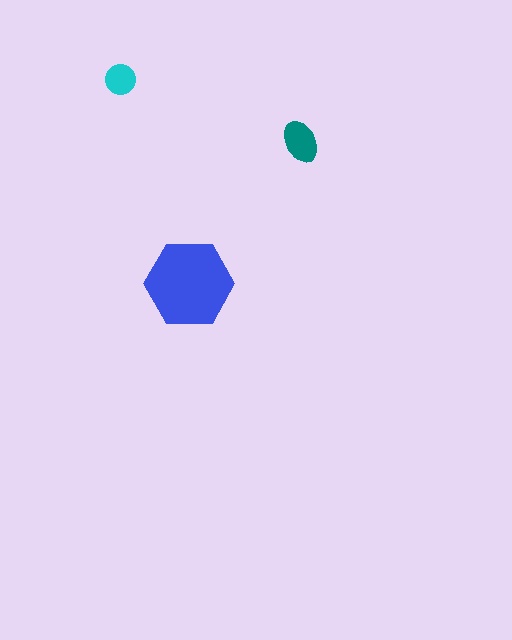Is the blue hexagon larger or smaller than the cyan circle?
Larger.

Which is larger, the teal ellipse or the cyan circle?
The teal ellipse.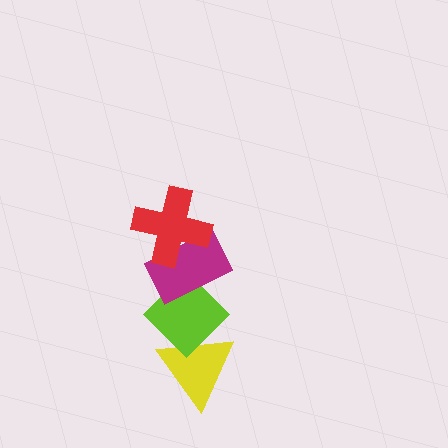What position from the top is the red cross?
The red cross is 1st from the top.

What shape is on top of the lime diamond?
The magenta rectangle is on top of the lime diamond.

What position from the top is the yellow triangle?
The yellow triangle is 4th from the top.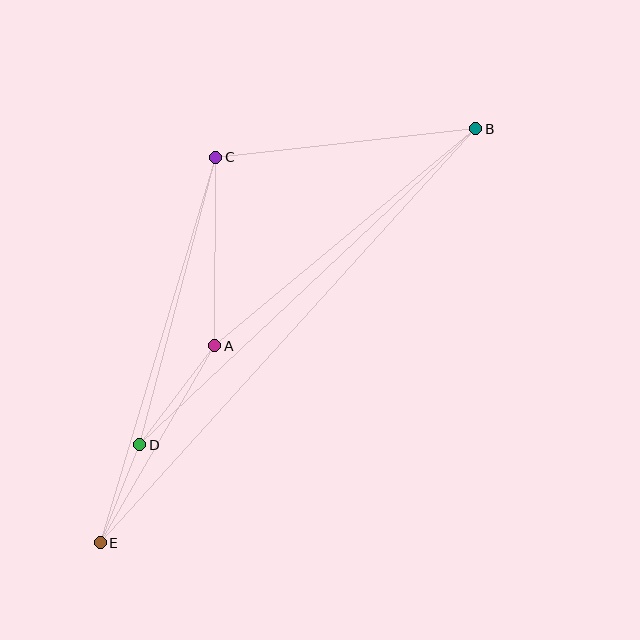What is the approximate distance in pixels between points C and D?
The distance between C and D is approximately 297 pixels.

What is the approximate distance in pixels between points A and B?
The distance between A and B is approximately 339 pixels.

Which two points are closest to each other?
Points D and E are closest to each other.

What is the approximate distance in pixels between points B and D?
The distance between B and D is approximately 461 pixels.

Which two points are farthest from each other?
Points B and E are farthest from each other.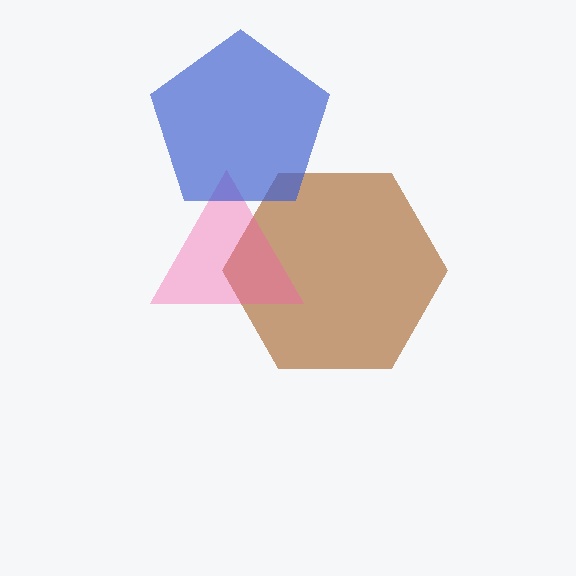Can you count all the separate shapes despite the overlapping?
Yes, there are 3 separate shapes.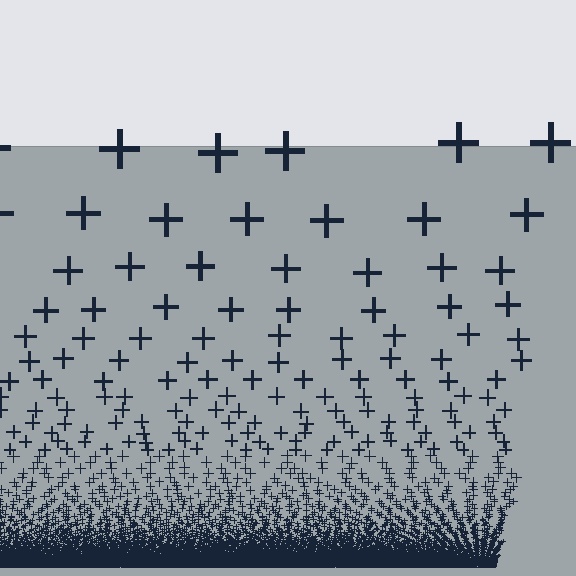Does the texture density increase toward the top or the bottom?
Density increases toward the bottom.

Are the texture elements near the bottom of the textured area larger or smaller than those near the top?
Smaller. The gradient is inverted — elements near the bottom are smaller and denser.